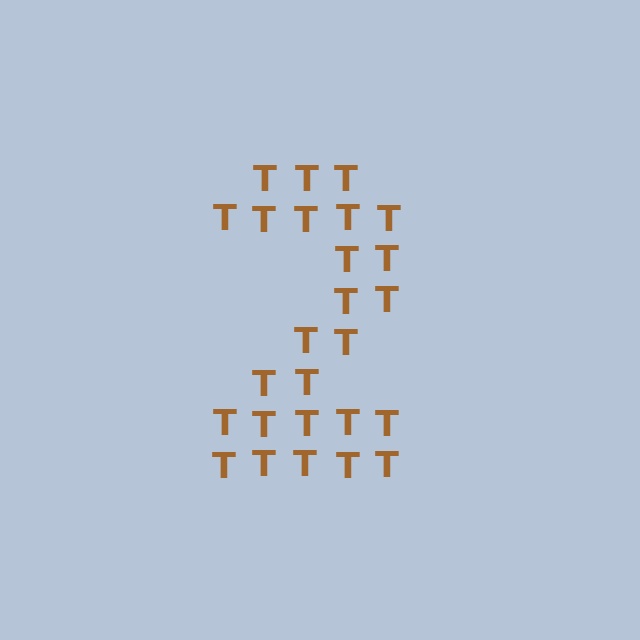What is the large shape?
The large shape is the digit 2.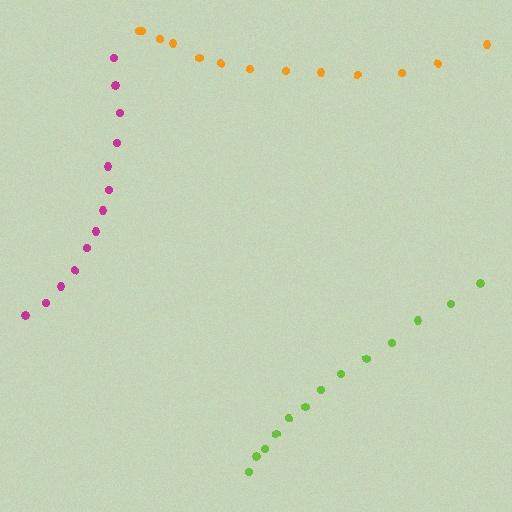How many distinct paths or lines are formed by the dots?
There are 3 distinct paths.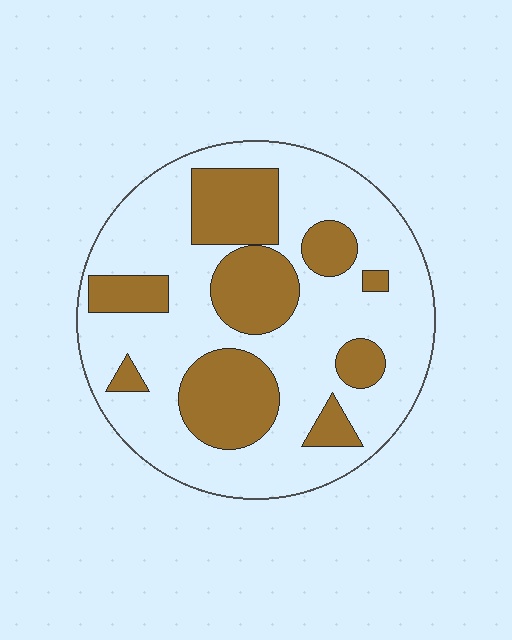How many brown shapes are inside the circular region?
9.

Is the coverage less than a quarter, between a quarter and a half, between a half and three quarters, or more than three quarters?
Between a quarter and a half.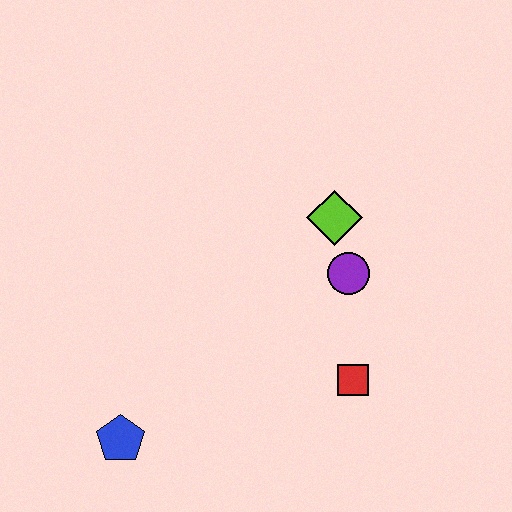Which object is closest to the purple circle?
The lime diamond is closest to the purple circle.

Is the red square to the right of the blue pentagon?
Yes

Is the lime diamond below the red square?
No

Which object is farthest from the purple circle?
The blue pentagon is farthest from the purple circle.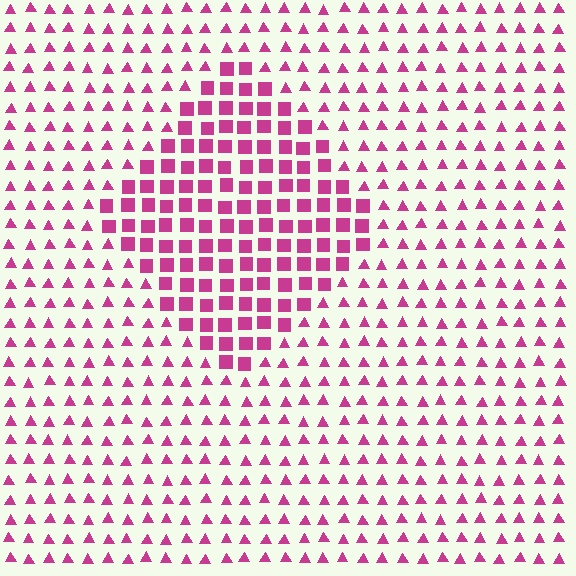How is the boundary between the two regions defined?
The boundary is defined by a change in element shape: squares inside vs. triangles outside. All elements share the same color and spacing.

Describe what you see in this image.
The image is filled with small magenta elements arranged in a uniform grid. A diamond-shaped region contains squares, while the surrounding area contains triangles. The boundary is defined purely by the change in element shape.